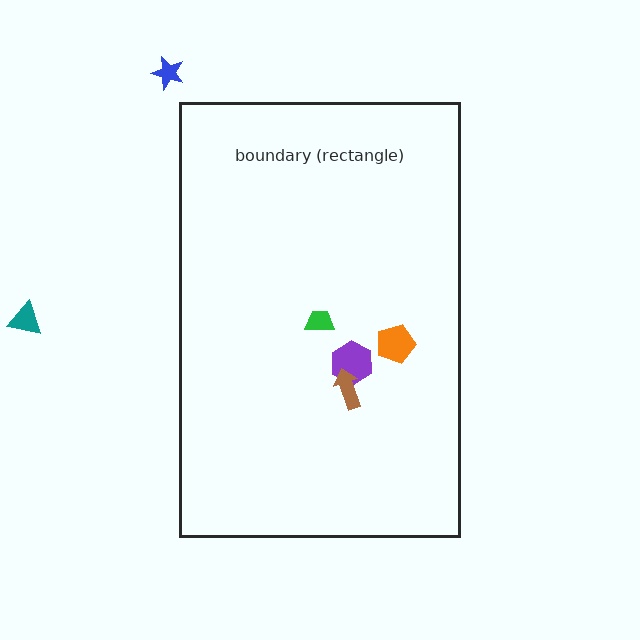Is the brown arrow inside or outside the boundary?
Inside.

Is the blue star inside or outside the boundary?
Outside.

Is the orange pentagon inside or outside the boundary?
Inside.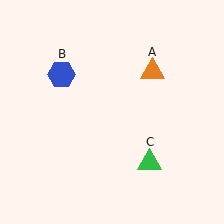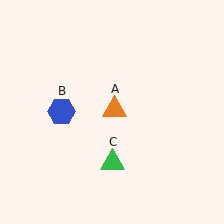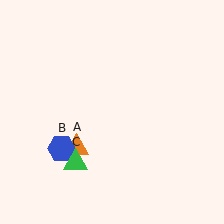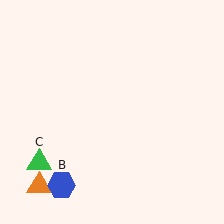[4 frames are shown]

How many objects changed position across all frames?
3 objects changed position: orange triangle (object A), blue hexagon (object B), green triangle (object C).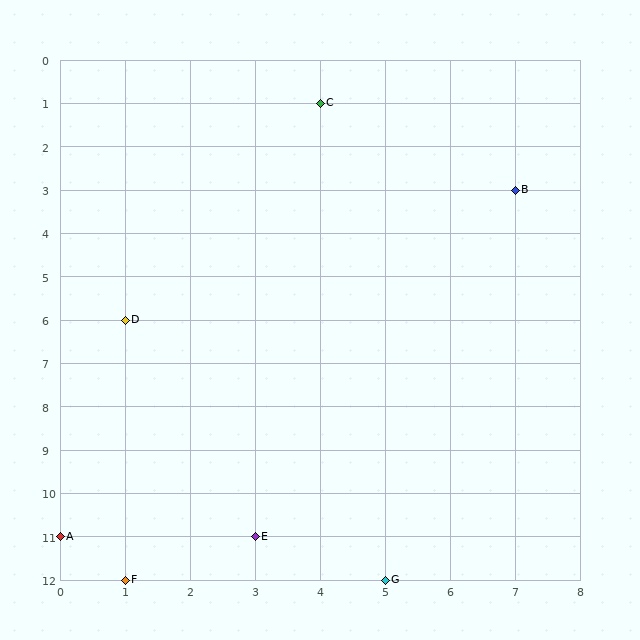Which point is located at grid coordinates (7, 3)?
Point B is at (7, 3).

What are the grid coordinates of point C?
Point C is at grid coordinates (4, 1).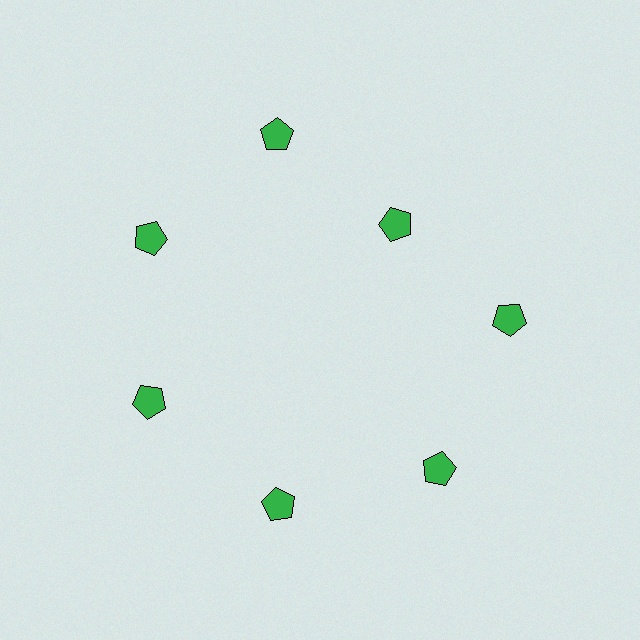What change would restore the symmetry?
The symmetry would be restored by moving it outward, back onto the ring so that all 7 pentagons sit at equal angles and equal distance from the center.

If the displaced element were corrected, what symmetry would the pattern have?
It would have 7-fold rotational symmetry — the pattern would map onto itself every 51 degrees.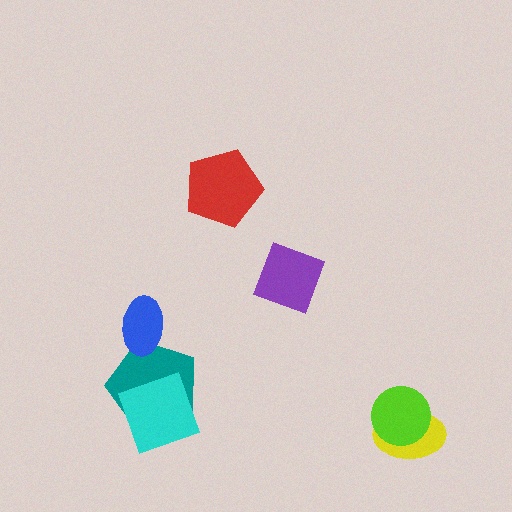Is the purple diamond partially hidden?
No, no other shape covers it.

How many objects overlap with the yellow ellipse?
1 object overlaps with the yellow ellipse.